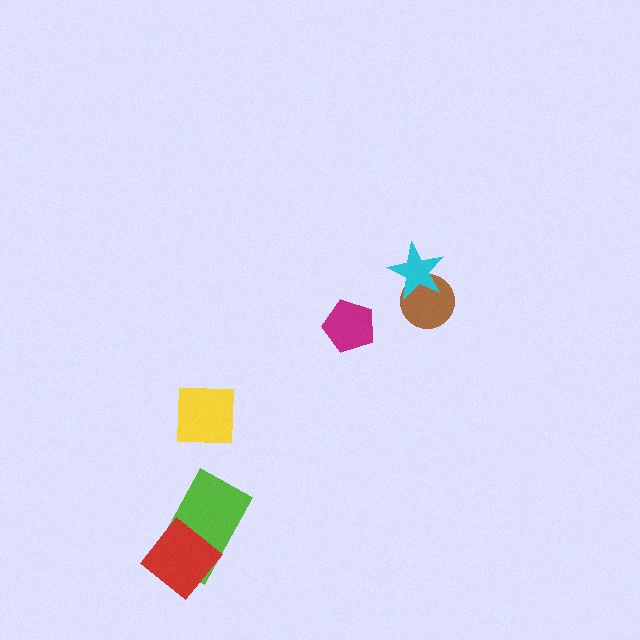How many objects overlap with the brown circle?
1 object overlaps with the brown circle.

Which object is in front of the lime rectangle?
The red diamond is in front of the lime rectangle.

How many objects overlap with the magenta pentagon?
0 objects overlap with the magenta pentagon.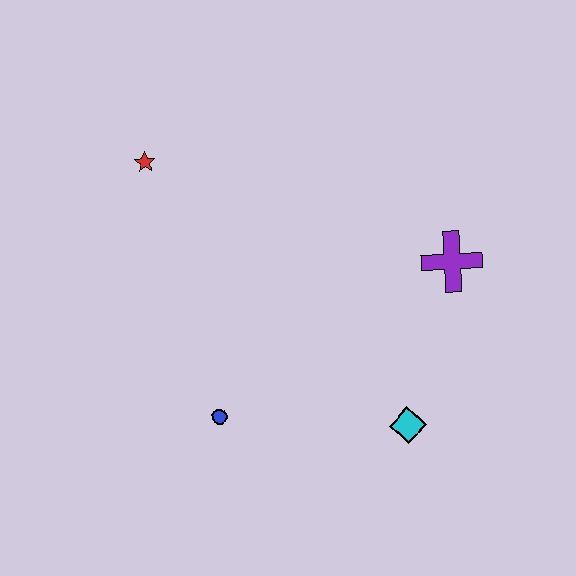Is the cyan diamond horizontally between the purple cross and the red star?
Yes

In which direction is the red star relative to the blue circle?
The red star is above the blue circle.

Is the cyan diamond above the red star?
No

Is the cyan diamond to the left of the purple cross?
Yes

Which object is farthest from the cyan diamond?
The red star is farthest from the cyan diamond.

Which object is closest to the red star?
The blue circle is closest to the red star.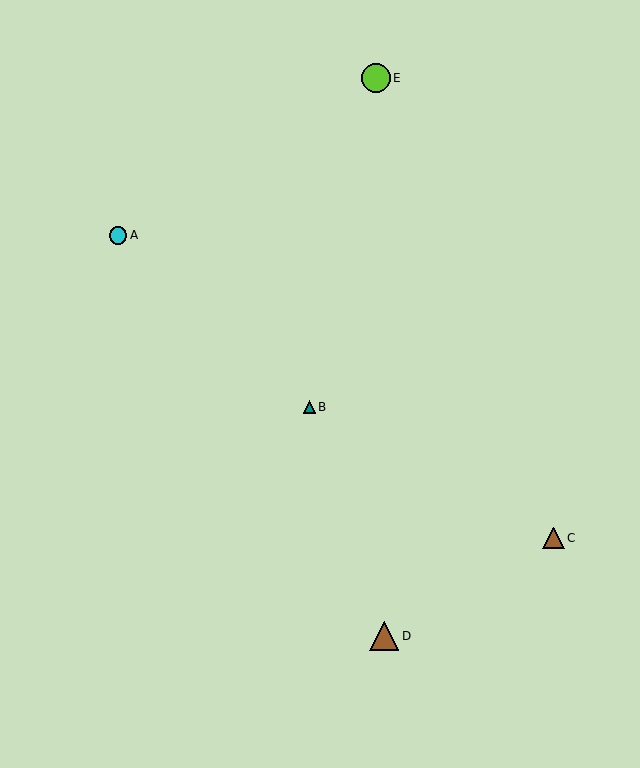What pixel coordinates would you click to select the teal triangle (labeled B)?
Click at (309, 407) to select the teal triangle B.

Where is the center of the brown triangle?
The center of the brown triangle is at (384, 636).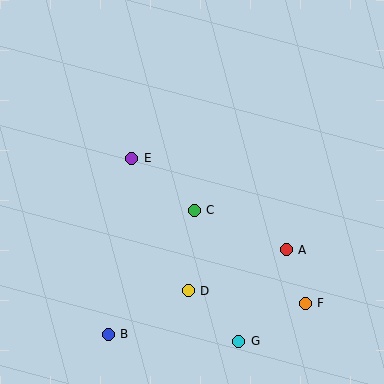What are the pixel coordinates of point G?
Point G is at (239, 341).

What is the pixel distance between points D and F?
The distance between D and F is 118 pixels.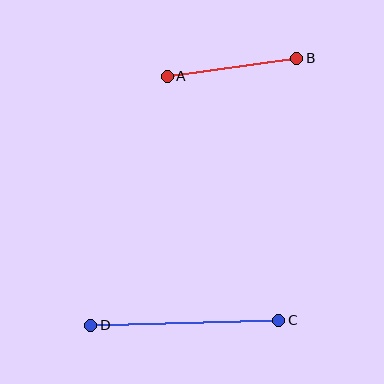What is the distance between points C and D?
The distance is approximately 188 pixels.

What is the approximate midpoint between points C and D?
The midpoint is at approximately (185, 323) pixels.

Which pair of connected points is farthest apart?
Points C and D are farthest apart.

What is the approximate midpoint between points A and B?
The midpoint is at approximately (232, 67) pixels.